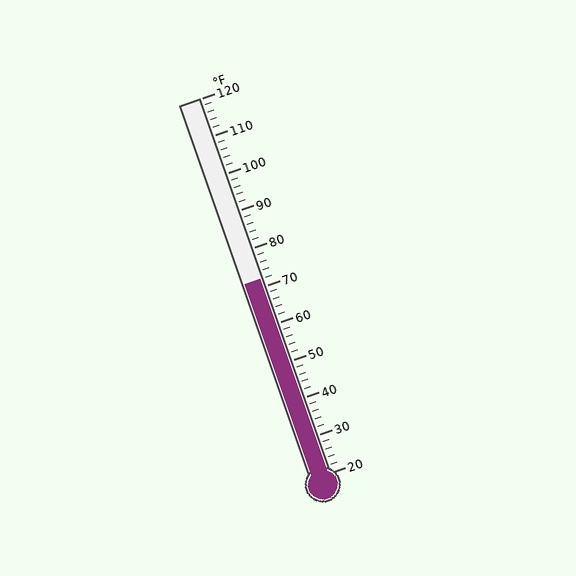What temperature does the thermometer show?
The thermometer shows approximately 72°F.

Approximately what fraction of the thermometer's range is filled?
The thermometer is filled to approximately 50% of its range.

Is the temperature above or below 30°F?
The temperature is above 30°F.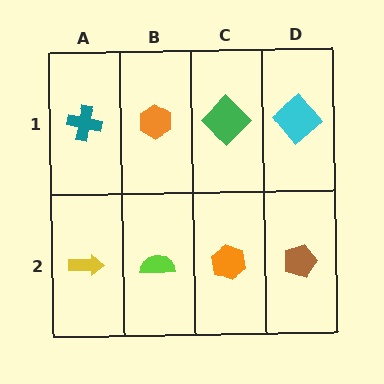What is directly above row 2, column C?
A green diamond.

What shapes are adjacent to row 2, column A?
A teal cross (row 1, column A), a lime semicircle (row 2, column B).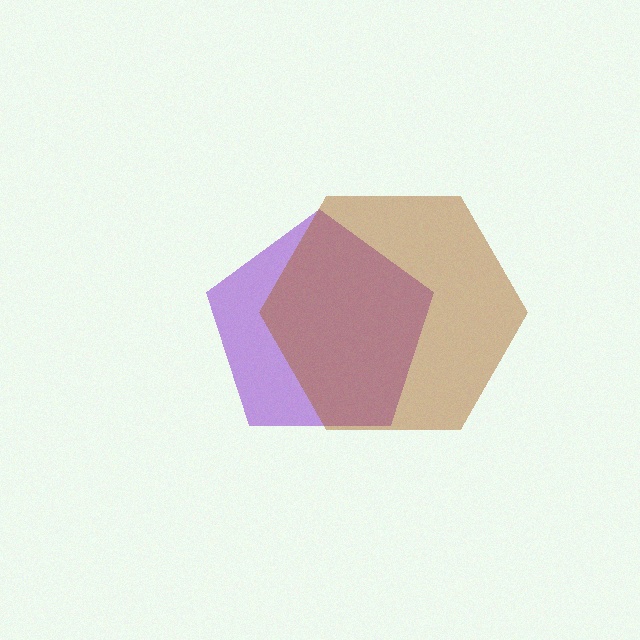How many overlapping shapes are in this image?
There are 2 overlapping shapes in the image.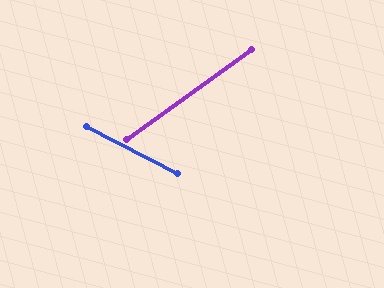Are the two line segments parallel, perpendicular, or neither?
Neither parallel nor perpendicular — they differ by about 63°.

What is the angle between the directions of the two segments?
Approximately 63 degrees.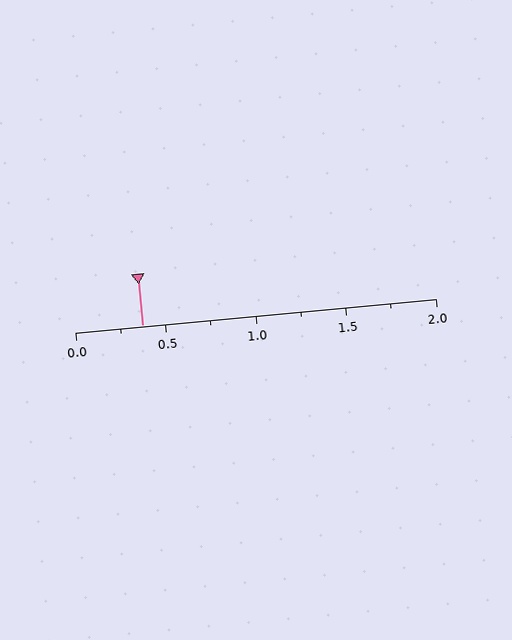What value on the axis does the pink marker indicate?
The marker indicates approximately 0.38.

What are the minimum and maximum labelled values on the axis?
The axis runs from 0.0 to 2.0.